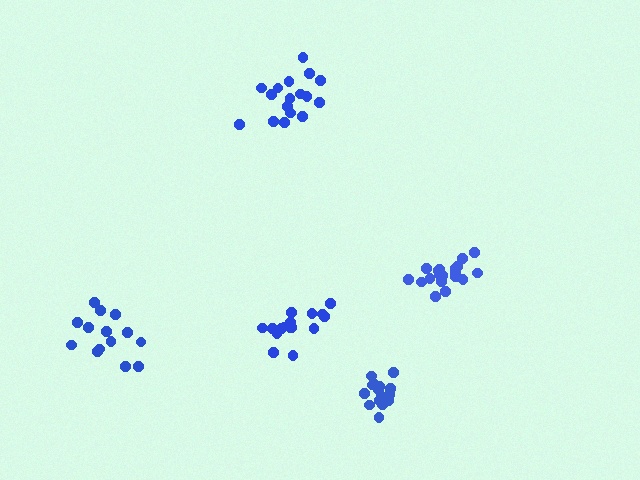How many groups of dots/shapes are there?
There are 5 groups.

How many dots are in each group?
Group 1: 19 dots, Group 2: 16 dots, Group 3: 17 dots, Group 4: 17 dots, Group 5: 14 dots (83 total).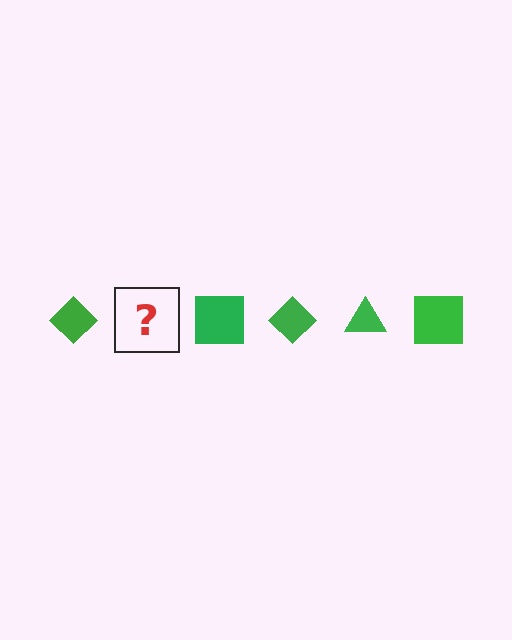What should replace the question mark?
The question mark should be replaced with a green triangle.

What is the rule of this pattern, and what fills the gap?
The rule is that the pattern cycles through diamond, triangle, square shapes in green. The gap should be filled with a green triangle.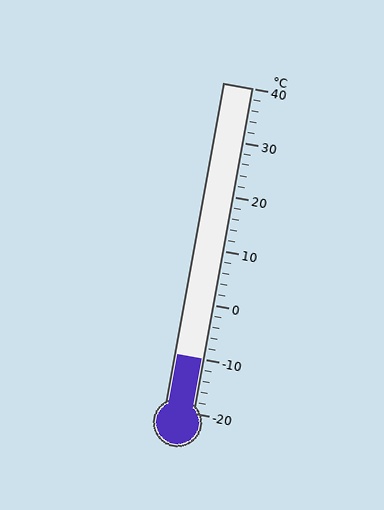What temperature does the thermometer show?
The thermometer shows approximately -10°C.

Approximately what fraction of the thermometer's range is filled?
The thermometer is filled to approximately 15% of its range.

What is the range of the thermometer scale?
The thermometer scale ranges from -20°C to 40°C.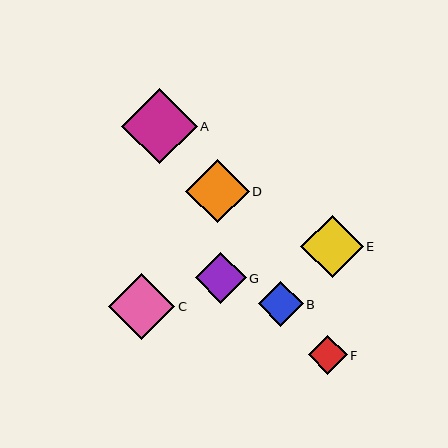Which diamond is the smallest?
Diamond F is the smallest with a size of approximately 39 pixels.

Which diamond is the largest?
Diamond A is the largest with a size of approximately 76 pixels.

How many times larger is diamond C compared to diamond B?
Diamond C is approximately 1.5 times the size of diamond B.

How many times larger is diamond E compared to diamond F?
Diamond E is approximately 1.6 times the size of diamond F.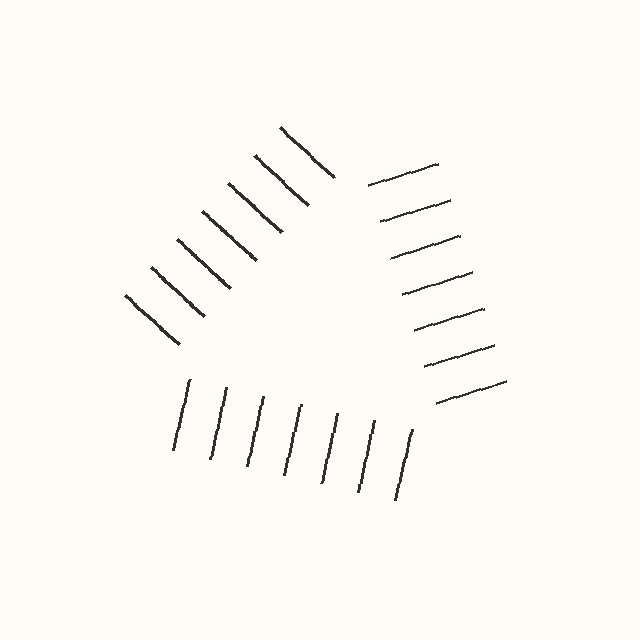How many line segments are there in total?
21 — 7 along each of the 3 edges.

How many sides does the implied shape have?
3 sides — the line-ends trace a triangle.